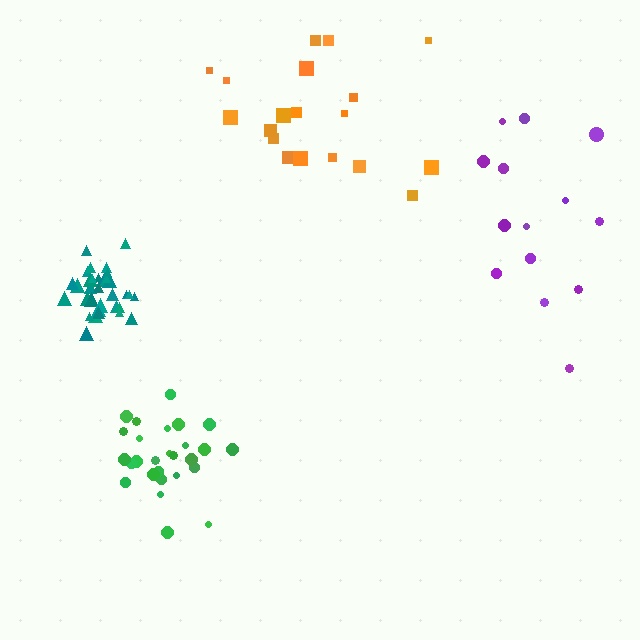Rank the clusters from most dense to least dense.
teal, green, orange, purple.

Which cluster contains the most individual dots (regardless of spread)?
Teal (34).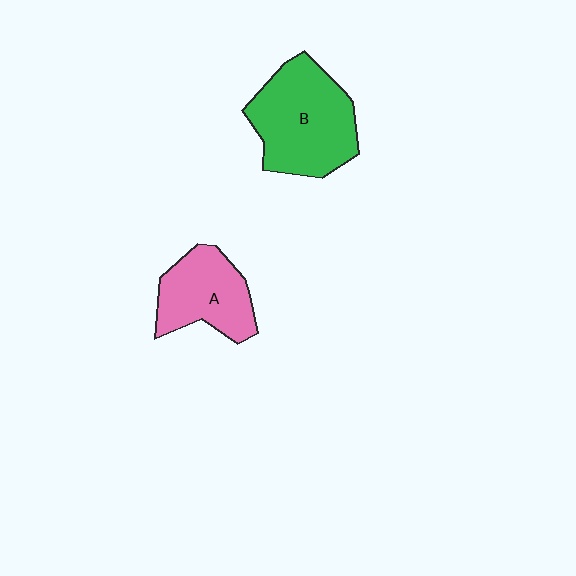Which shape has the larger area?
Shape B (green).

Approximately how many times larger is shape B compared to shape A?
Approximately 1.4 times.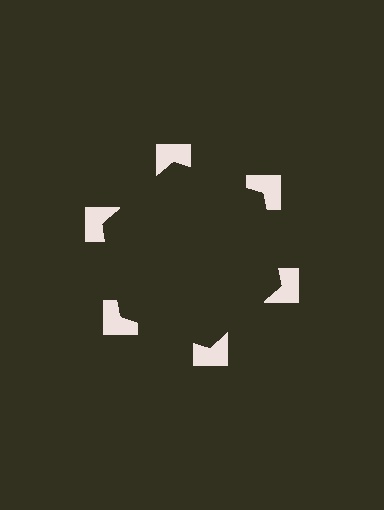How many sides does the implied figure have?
6 sides.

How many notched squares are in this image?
There are 6 — one at each vertex of the illusory hexagon.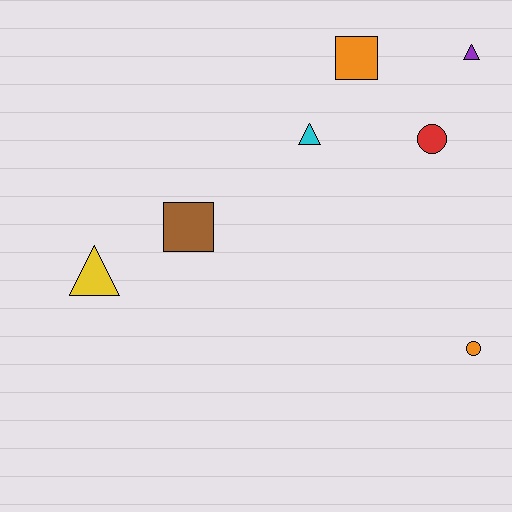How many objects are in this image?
There are 7 objects.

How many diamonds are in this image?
There are no diamonds.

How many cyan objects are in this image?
There is 1 cyan object.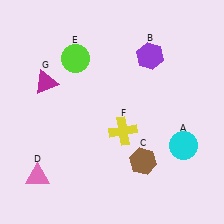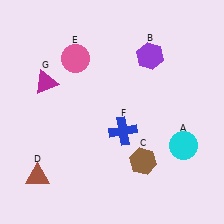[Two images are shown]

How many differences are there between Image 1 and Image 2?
There are 3 differences between the two images.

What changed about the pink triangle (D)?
In Image 1, D is pink. In Image 2, it changed to brown.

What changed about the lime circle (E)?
In Image 1, E is lime. In Image 2, it changed to pink.